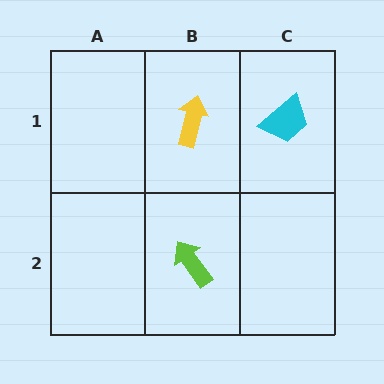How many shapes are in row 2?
1 shape.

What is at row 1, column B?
A yellow arrow.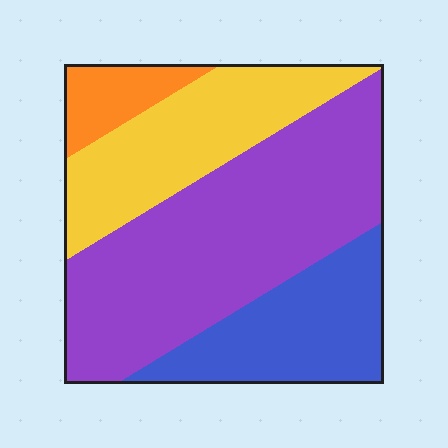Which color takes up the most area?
Purple, at roughly 45%.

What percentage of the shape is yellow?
Yellow takes up between a sixth and a third of the shape.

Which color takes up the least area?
Orange, at roughly 5%.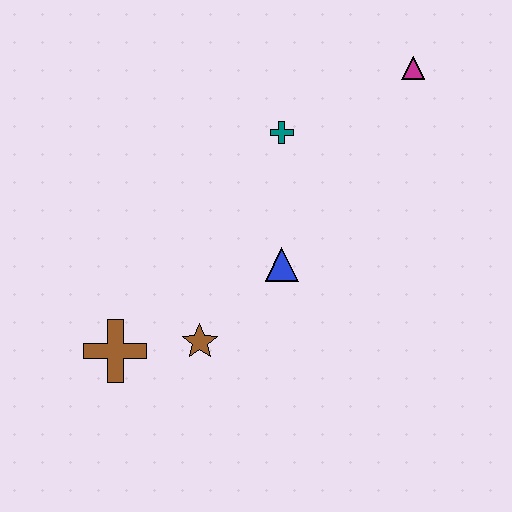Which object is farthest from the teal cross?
The brown cross is farthest from the teal cross.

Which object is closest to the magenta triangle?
The teal cross is closest to the magenta triangle.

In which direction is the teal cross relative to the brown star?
The teal cross is above the brown star.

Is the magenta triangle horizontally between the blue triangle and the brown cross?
No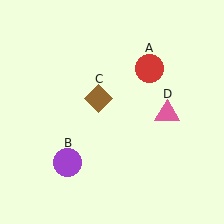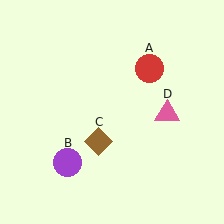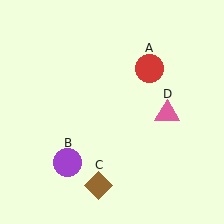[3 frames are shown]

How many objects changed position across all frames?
1 object changed position: brown diamond (object C).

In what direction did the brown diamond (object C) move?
The brown diamond (object C) moved down.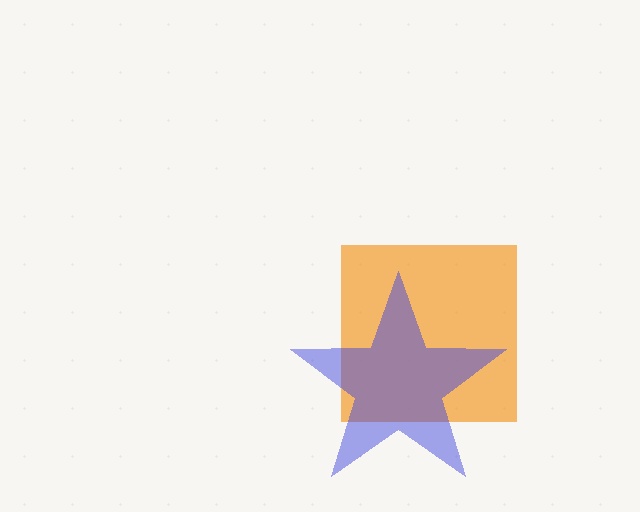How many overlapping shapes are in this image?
There are 2 overlapping shapes in the image.